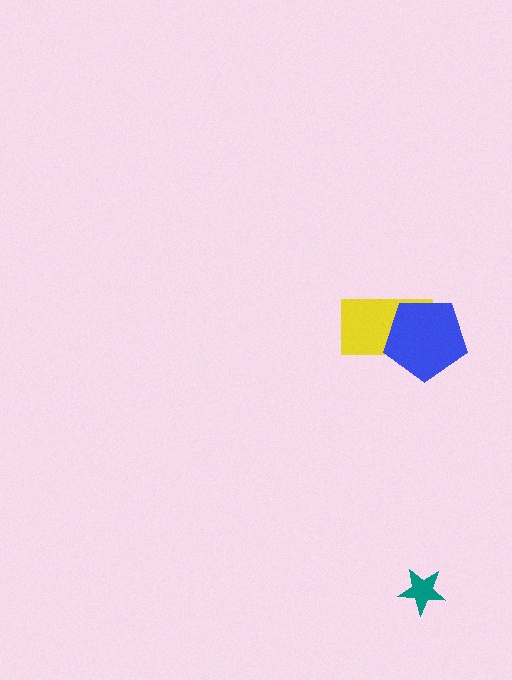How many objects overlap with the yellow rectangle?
1 object overlaps with the yellow rectangle.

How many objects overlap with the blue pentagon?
1 object overlaps with the blue pentagon.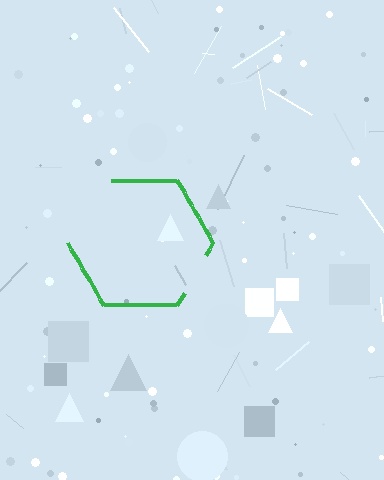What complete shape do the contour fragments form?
The contour fragments form a hexagon.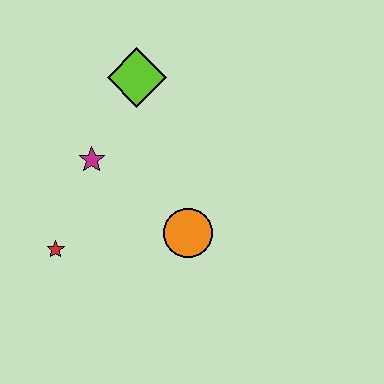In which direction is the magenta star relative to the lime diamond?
The magenta star is below the lime diamond.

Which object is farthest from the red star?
The lime diamond is farthest from the red star.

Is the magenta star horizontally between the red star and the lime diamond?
Yes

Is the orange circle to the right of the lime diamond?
Yes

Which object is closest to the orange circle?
The magenta star is closest to the orange circle.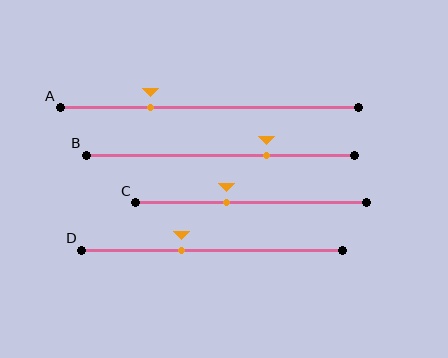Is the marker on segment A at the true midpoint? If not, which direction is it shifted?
No, the marker on segment A is shifted to the left by about 20% of the segment length.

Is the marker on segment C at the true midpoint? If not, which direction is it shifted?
No, the marker on segment C is shifted to the left by about 11% of the segment length.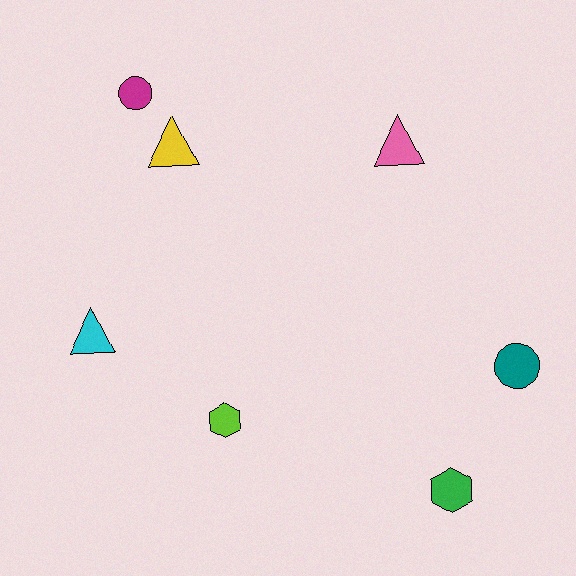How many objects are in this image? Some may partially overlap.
There are 7 objects.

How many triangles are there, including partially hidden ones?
There are 3 triangles.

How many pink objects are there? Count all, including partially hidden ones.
There is 1 pink object.